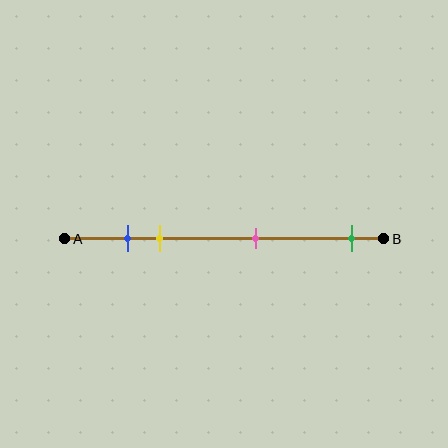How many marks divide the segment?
There are 4 marks dividing the segment.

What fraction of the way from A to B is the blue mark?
The blue mark is approximately 20% (0.2) of the way from A to B.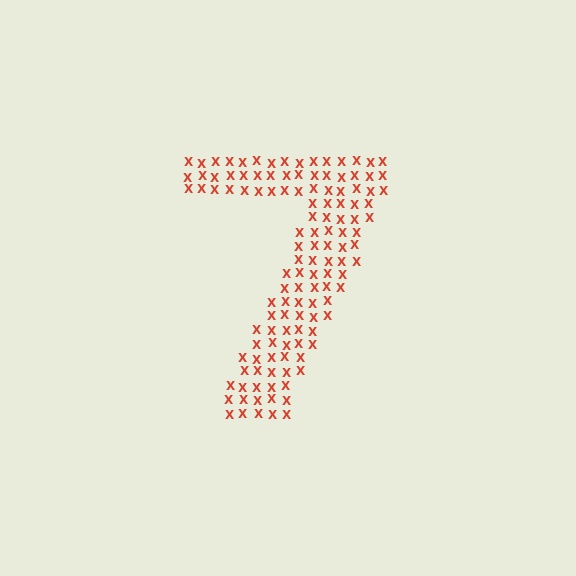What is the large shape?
The large shape is the digit 7.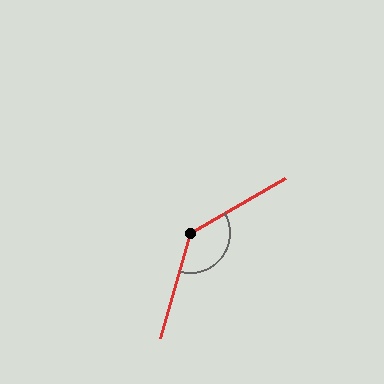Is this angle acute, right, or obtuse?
It is obtuse.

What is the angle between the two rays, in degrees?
Approximately 136 degrees.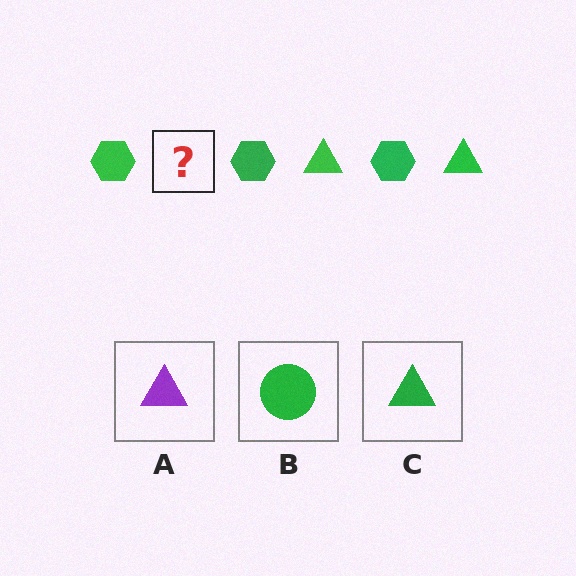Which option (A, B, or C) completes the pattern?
C.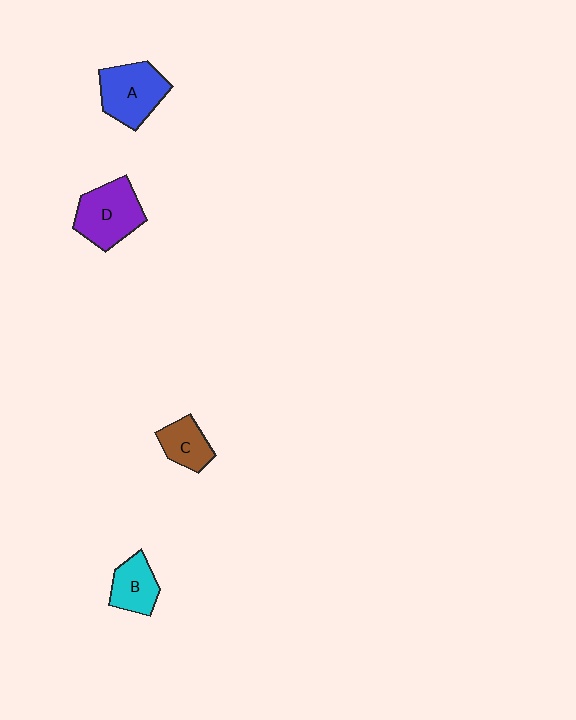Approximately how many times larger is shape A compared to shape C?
Approximately 1.6 times.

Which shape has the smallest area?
Shape C (brown).